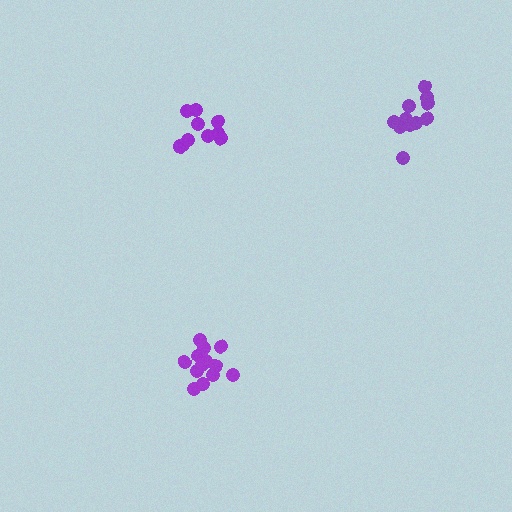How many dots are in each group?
Group 1: 12 dots, Group 2: 13 dots, Group 3: 10 dots (35 total).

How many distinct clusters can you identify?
There are 3 distinct clusters.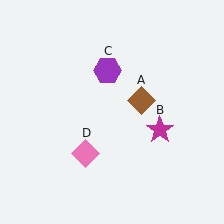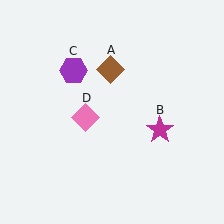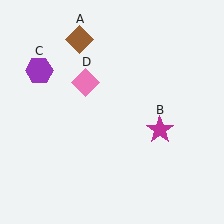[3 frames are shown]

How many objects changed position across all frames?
3 objects changed position: brown diamond (object A), purple hexagon (object C), pink diamond (object D).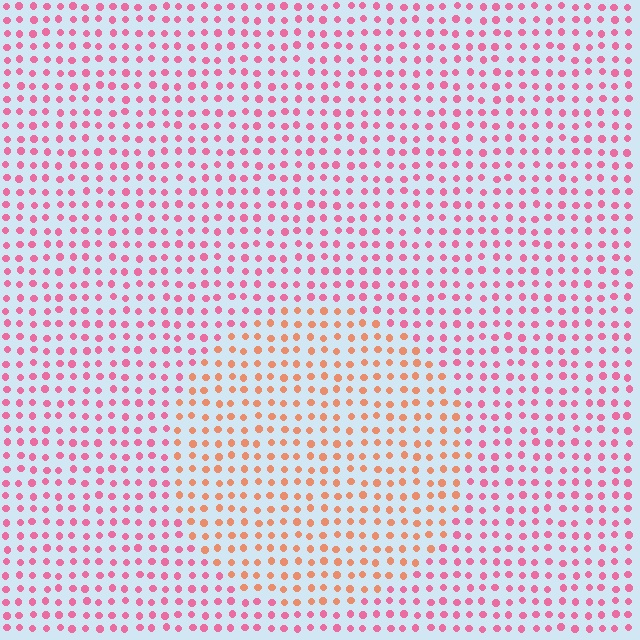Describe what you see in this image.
The image is filled with small pink elements in a uniform arrangement. A circle-shaped region is visible where the elements are tinted to a slightly different hue, forming a subtle color boundary.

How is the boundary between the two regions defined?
The boundary is defined purely by a slight shift in hue (about 41 degrees). Spacing, size, and orientation are identical on both sides.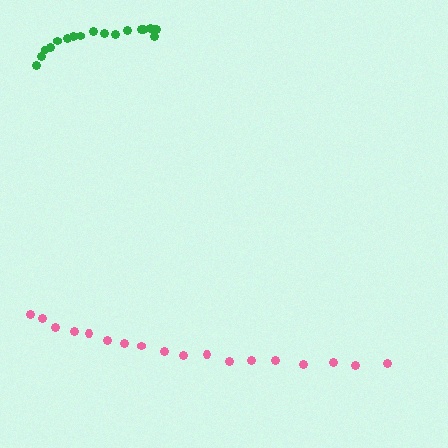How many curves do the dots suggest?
There are 2 distinct paths.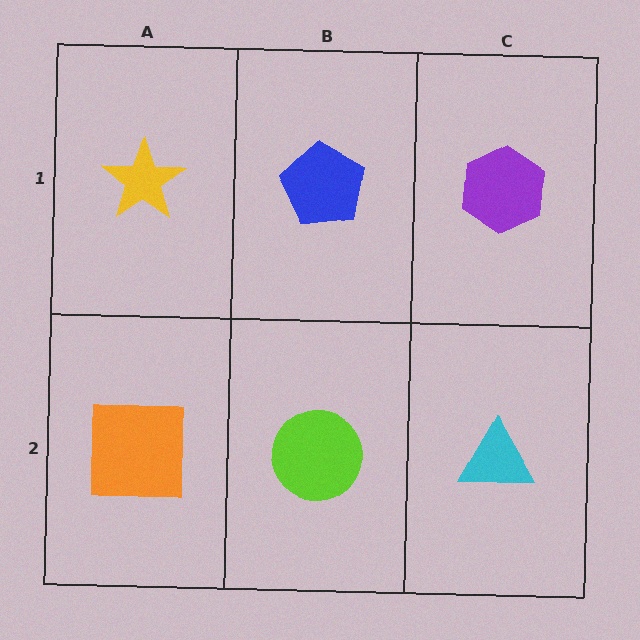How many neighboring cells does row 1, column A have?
2.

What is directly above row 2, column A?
A yellow star.